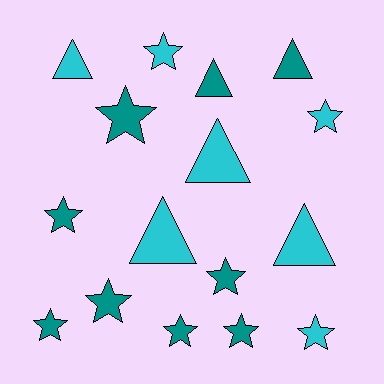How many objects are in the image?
There are 16 objects.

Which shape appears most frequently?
Star, with 10 objects.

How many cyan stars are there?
There are 3 cyan stars.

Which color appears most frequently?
Teal, with 9 objects.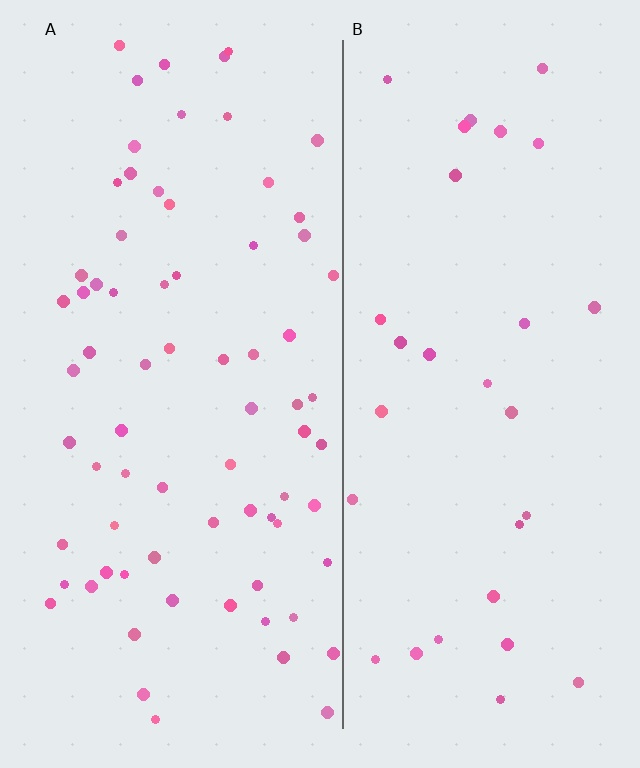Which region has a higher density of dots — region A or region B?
A (the left).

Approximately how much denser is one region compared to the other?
Approximately 2.4× — region A over region B.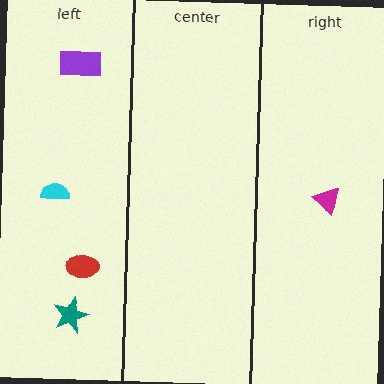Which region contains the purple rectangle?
The left region.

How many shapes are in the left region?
4.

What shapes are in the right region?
The magenta triangle.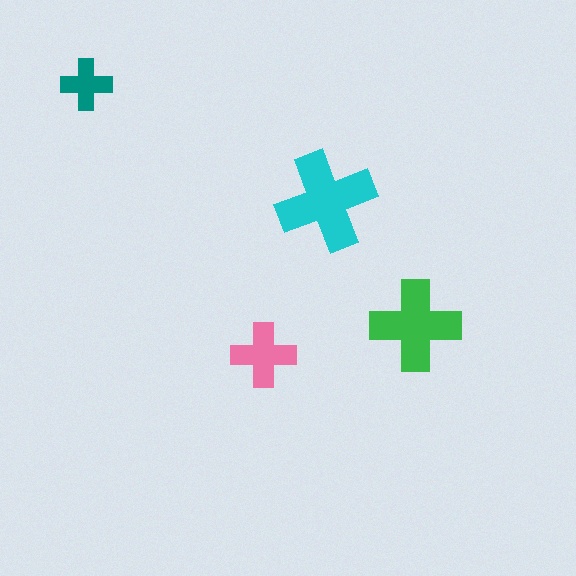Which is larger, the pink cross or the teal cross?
The pink one.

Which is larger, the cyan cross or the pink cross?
The cyan one.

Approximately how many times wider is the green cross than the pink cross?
About 1.5 times wider.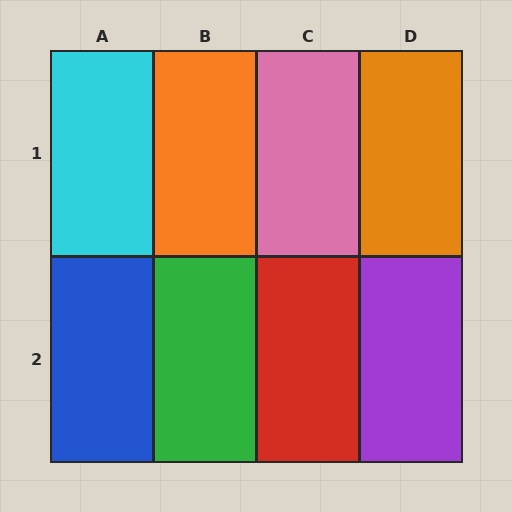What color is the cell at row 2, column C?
Red.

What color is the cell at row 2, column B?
Green.